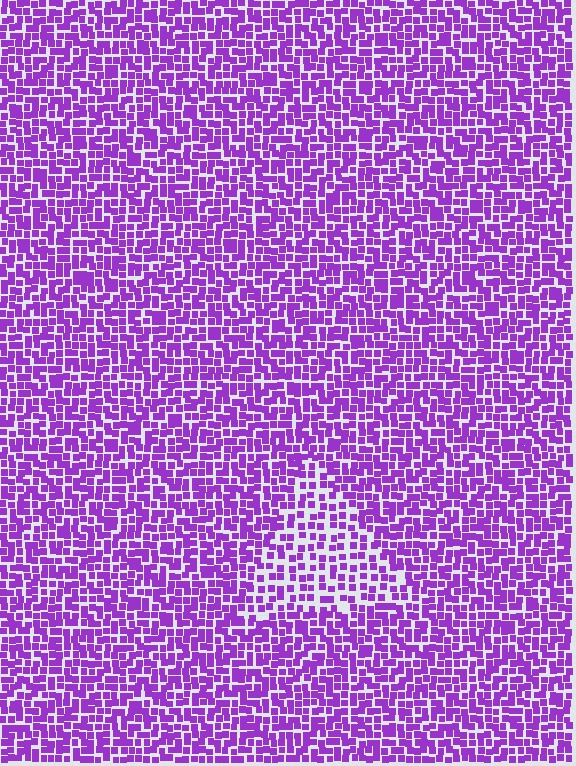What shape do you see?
I see a triangle.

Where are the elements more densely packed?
The elements are more densely packed outside the triangle boundary.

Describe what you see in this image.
The image contains small purple elements arranged at two different densities. A triangle-shaped region is visible where the elements are less densely packed than the surrounding area.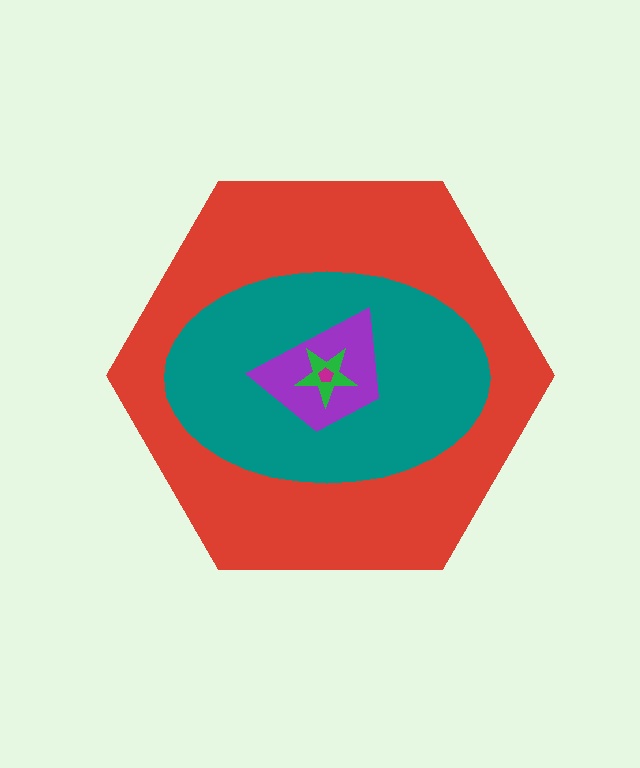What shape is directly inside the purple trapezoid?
The green star.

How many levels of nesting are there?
5.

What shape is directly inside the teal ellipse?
The purple trapezoid.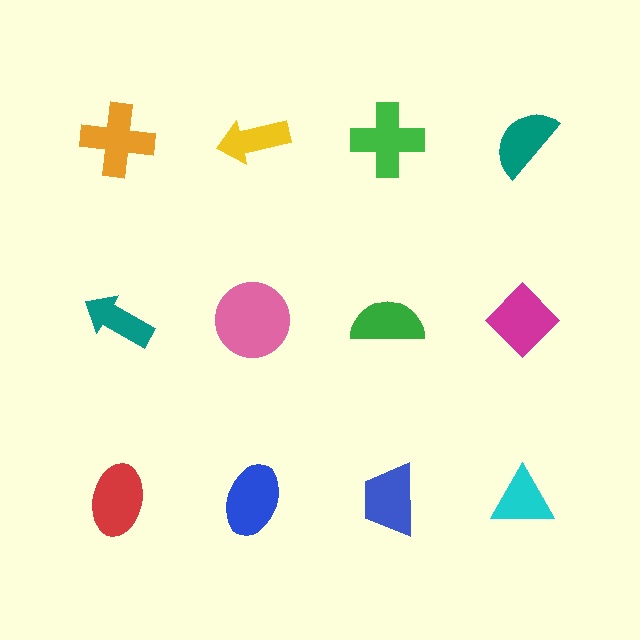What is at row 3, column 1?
A red ellipse.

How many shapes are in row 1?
4 shapes.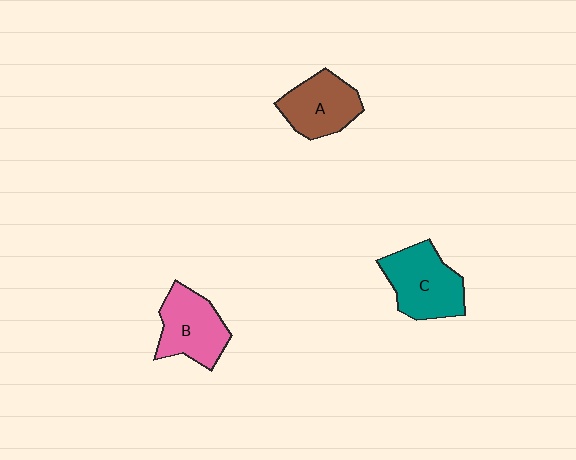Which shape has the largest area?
Shape C (teal).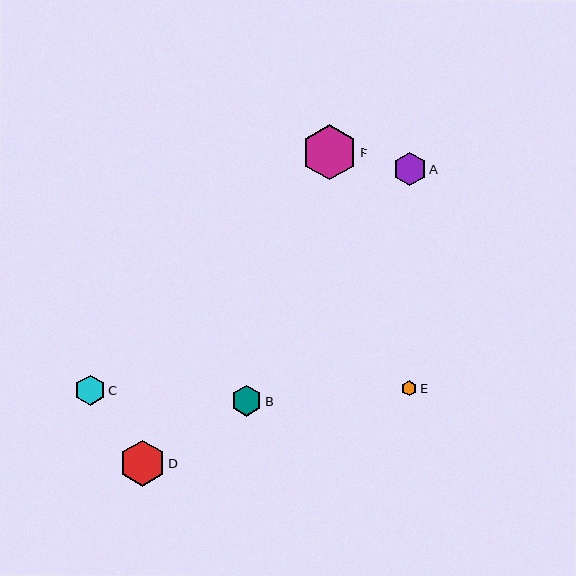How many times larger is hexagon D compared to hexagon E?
Hexagon D is approximately 3.0 times the size of hexagon E.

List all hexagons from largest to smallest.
From largest to smallest: F, D, A, B, C, E.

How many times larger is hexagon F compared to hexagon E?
Hexagon F is approximately 3.6 times the size of hexagon E.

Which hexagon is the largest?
Hexagon F is the largest with a size of approximately 55 pixels.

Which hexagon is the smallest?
Hexagon E is the smallest with a size of approximately 15 pixels.